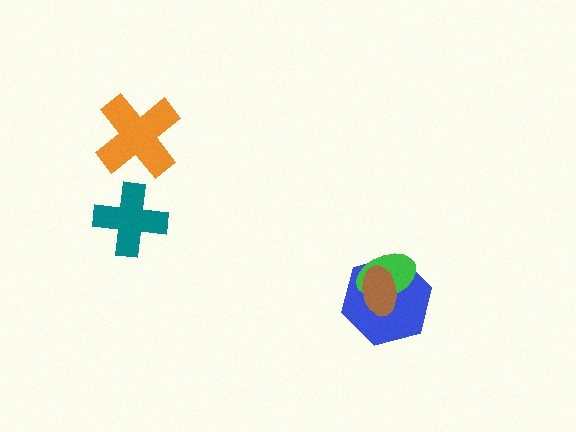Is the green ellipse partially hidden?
Yes, it is partially covered by another shape.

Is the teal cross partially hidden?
No, no other shape covers it.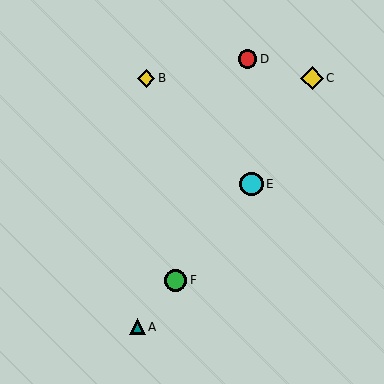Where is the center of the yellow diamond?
The center of the yellow diamond is at (312, 78).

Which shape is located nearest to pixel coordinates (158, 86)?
The yellow diamond (labeled B) at (146, 78) is nearest to that location.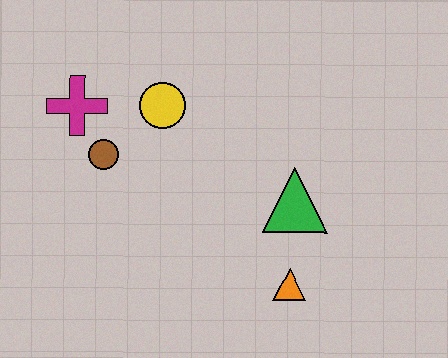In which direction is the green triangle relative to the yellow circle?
The green triangle is to the right of the yellow circle.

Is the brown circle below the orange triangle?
No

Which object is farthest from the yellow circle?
The orange triangle is farthest from the yellow circle.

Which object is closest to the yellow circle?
The brown circle is closest to the yellow circle.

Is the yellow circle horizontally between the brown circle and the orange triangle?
Yes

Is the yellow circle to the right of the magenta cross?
Yes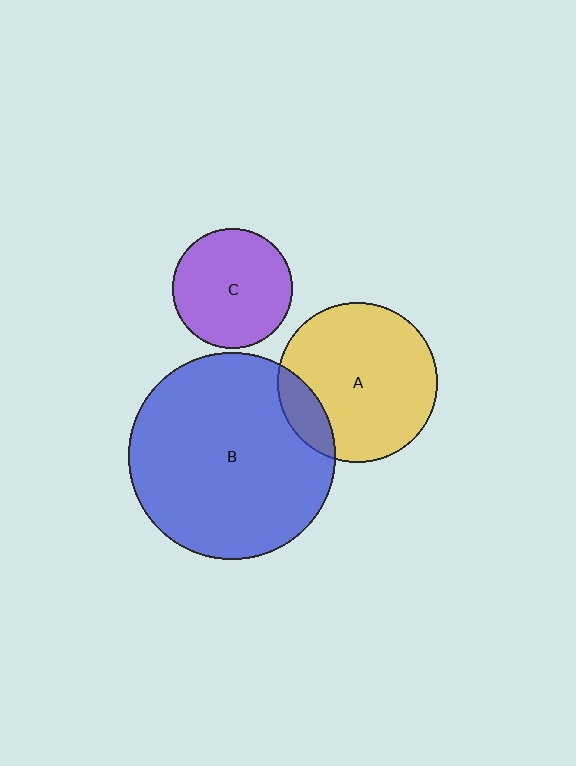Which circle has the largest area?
Circle B (blue).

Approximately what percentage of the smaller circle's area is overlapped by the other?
Approximately 15%.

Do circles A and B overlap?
Yes.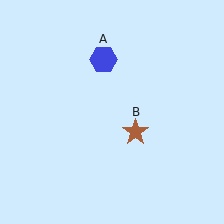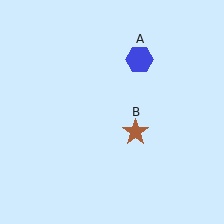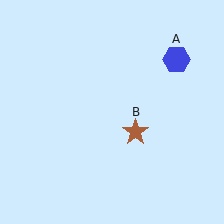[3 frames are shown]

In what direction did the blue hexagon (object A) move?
The blue hexagon (object A) moved right.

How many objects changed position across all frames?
1 object changed position: blue hexagon (object A).